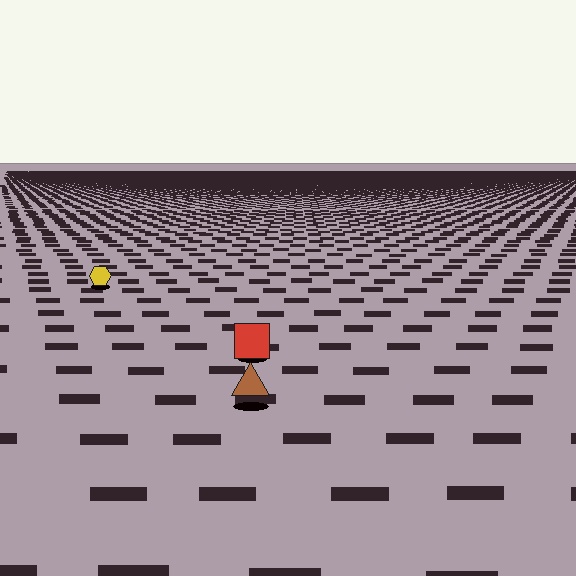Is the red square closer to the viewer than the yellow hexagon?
Yes. The red square is closer — you can tell from the texture gradient: the ground texture is coarser near it.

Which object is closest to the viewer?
The brown triangle is closest. The texture marks near it are larger and more spread out.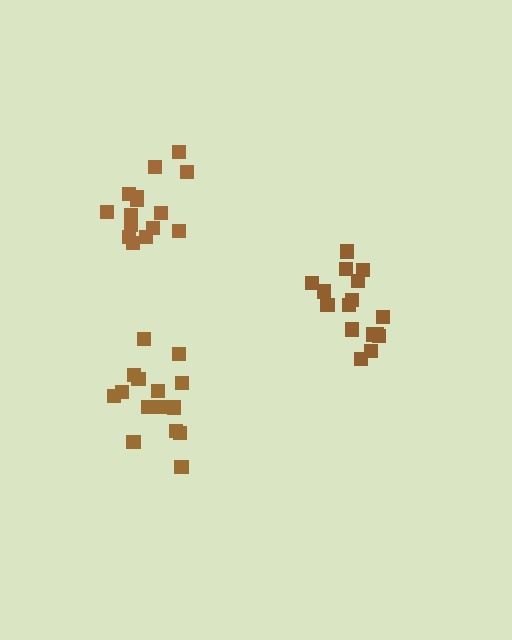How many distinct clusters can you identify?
There are 3 distinct clusters.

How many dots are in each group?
Group 1: 15 dots, Group 2: 15 dots, Group 3: 16 dots (46 total).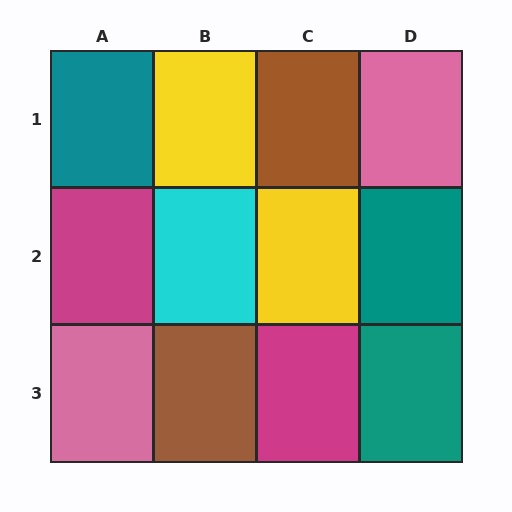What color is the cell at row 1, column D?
Pink.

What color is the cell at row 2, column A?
Magenta.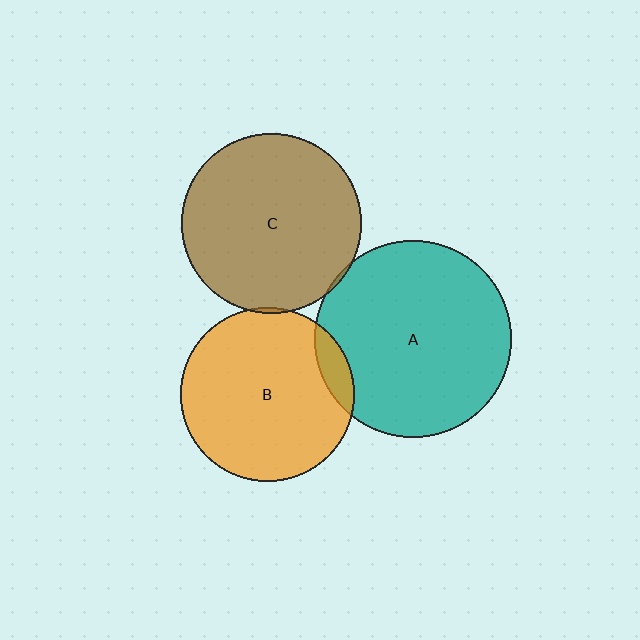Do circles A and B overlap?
Yes.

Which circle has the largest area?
Circle A (teal).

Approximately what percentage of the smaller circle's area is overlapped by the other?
Approximately 10%.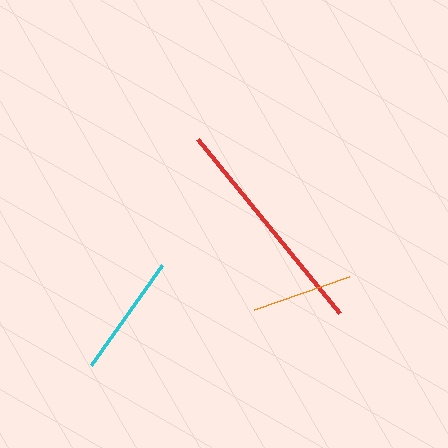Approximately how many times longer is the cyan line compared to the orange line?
The cyan line is approximately 1.2 times the length of the orange line.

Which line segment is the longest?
The red line is the longest at approximately 224 pixels.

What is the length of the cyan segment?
The cyan segment is approximately 122 pixels long.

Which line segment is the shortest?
The orange line is the shortest at approximately 100 pixels.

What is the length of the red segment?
The red segment is approximately 224 pixels long.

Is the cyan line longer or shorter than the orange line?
The cyan line is longer than the orange line.